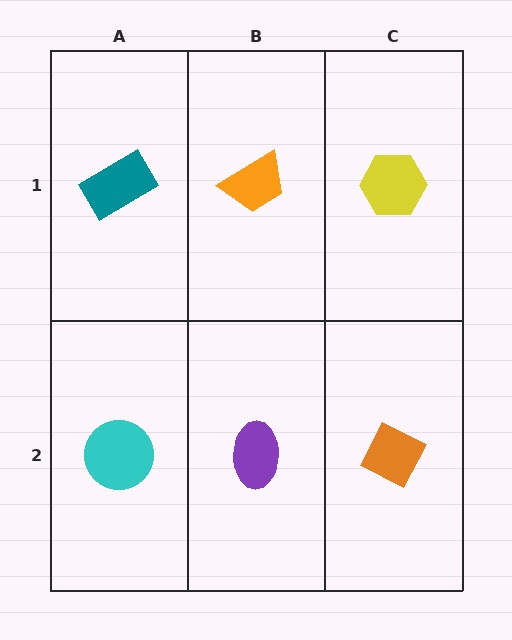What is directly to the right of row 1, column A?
An orange trapezoid.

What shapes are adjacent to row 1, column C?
An orange diamond (row 2, column C), an orange trapezoid (row 1, column B).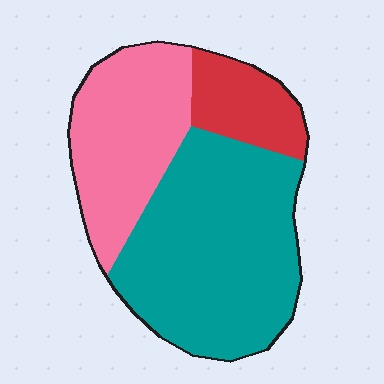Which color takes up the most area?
Teal, at roughly 55%.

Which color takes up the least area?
Red, at roughly 15%.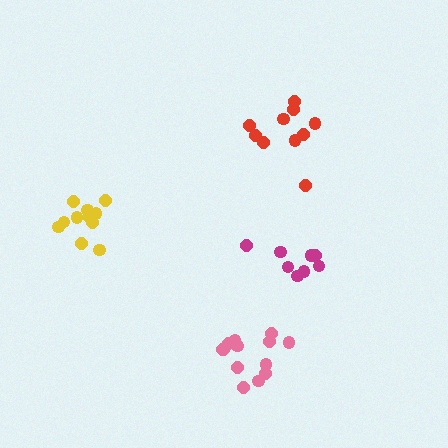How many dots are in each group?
Group 1: 8 dots, Group 2: 10 dots, Group 3: 11 dots, Group 4: 13 dots (42 total).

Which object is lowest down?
The pink cluster is bottommost.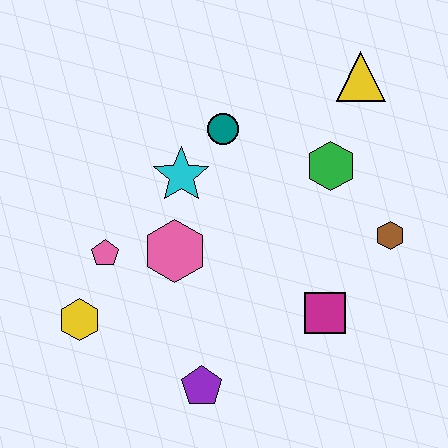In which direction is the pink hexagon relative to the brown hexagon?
The pink hexagon is to the left of the brown hexagon.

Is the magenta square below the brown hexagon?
Yes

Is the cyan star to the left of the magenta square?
Yes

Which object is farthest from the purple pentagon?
The yellow triangle is farthest from the purple pentagon.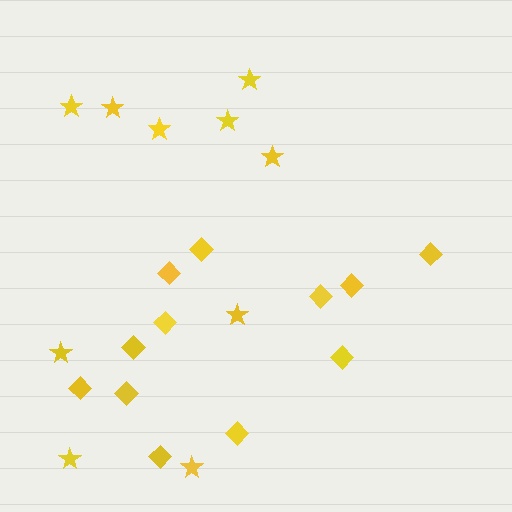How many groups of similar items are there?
There are 2 groups: one group of diamonds (12) and one group of stars (10).